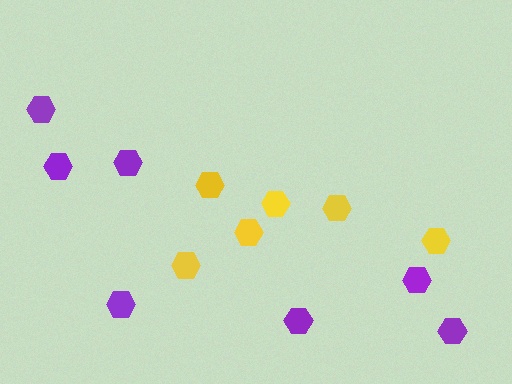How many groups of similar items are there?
There are 2 groups: one group of purple hexagons (7) and one group of yellow hexagons (6).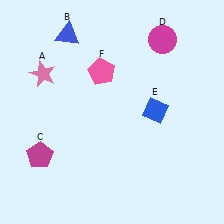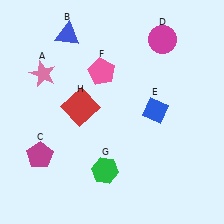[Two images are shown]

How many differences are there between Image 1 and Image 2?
There are 2 differences between the two images.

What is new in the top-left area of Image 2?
A red square (H) was added in the top-left area of Image 2.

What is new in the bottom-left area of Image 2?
A green hexagon (G) was added in the bottom-left area of Image 2.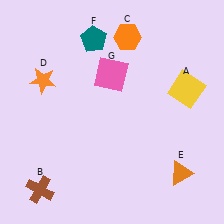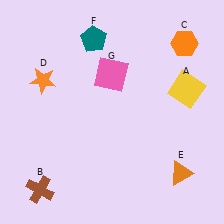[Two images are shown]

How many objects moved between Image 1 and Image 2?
1 object moved between the two images.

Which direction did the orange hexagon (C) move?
The orange hexagon (C) moved right.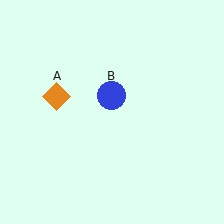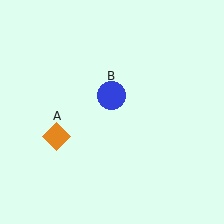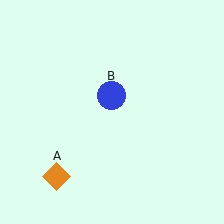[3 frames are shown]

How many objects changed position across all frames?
1 object changed position: orange diamond (object A).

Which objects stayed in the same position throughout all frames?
Blue circle (object B) remained stationary.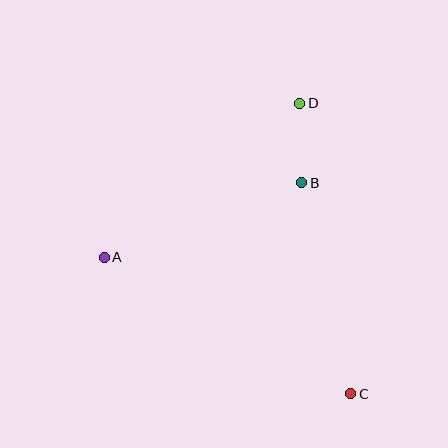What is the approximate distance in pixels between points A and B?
The distance between A and B is approximately 211 pixels.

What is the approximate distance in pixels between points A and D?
The distance between A and D is approximately 249 pixels.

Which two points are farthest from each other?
Points C and D are farthest from each other.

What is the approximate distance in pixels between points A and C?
The distance between A and C is approximately 282 pixels.